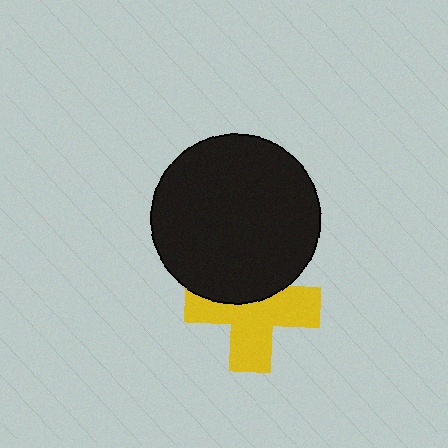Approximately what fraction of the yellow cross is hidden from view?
Roughly 37% of the yellow cross is hidden behind the black circle.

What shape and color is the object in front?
The object in front is a black circle.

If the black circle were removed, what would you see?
You would see the complete yellow cross.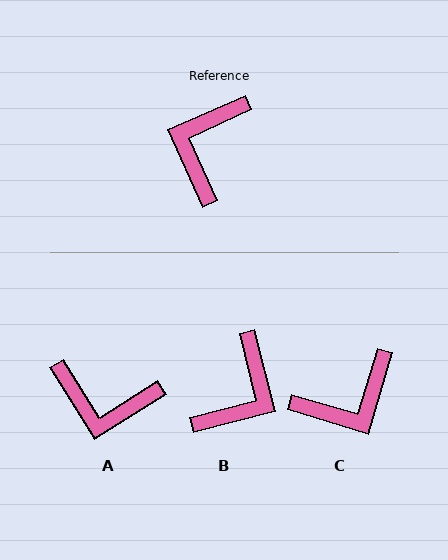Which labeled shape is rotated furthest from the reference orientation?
B, about 170 degrees away.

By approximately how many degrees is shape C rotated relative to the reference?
Approximately 139 degrees counter-clockwise.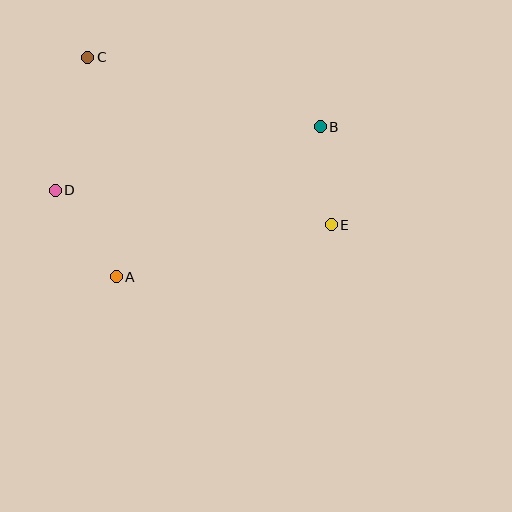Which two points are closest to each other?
Points B and E are closest to each other.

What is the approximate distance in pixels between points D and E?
The distance between D and E is approximately 278 pixels.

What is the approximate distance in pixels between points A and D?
The distance between A and D is approximately 106 pixels.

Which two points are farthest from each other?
Points C and E are farthest from each other.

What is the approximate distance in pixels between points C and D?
The distance between C and D is approximately 137 pixels.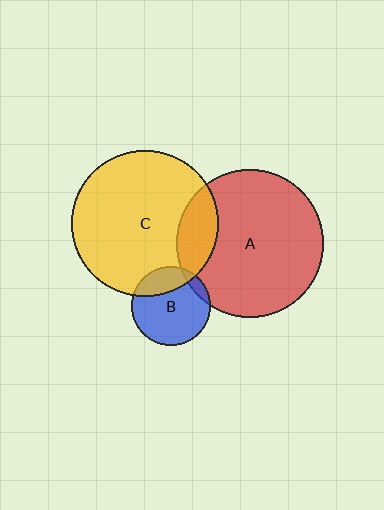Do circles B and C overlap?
Yes.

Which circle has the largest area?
Circle A (red).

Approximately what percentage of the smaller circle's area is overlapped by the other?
Approximately 25%.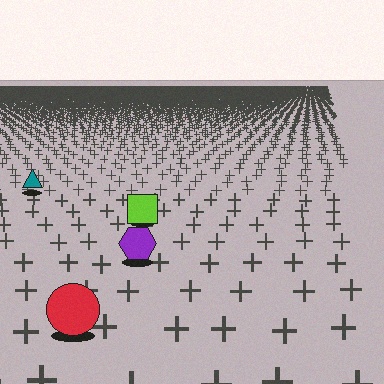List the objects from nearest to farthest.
From nearest to farthest: the red circle, the purple hexagon, the lime square, the teal triangle.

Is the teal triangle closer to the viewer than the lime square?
No. The lime square is closer — you can tell from the texture gradient: the ground texture is coarser near it.